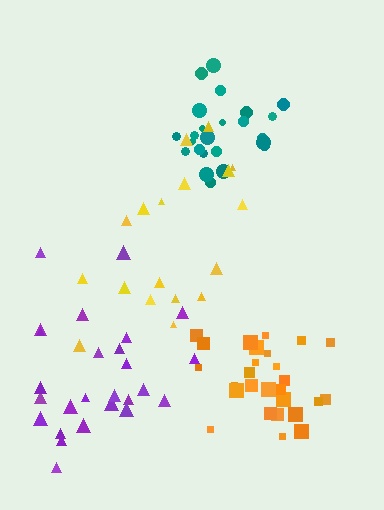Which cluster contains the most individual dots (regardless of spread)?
Orange (27).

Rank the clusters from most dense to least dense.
orange, teal, purple, yellow.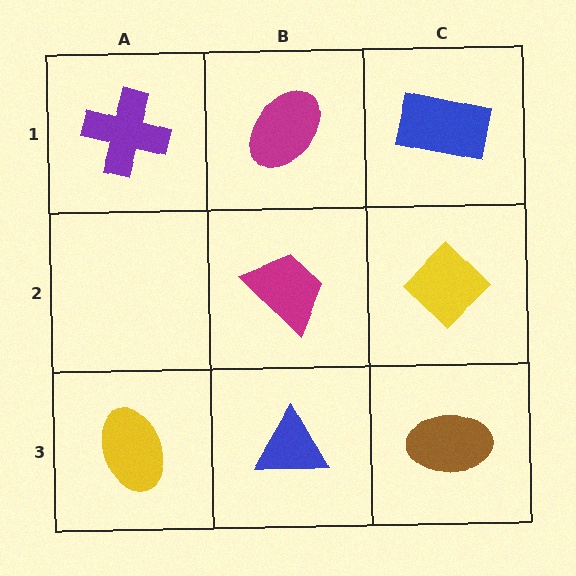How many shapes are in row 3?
3 shapes.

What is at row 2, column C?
A yellow diamond.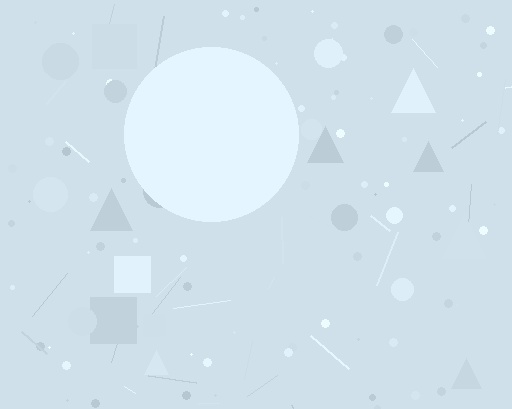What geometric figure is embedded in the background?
A circle is embedded in the background.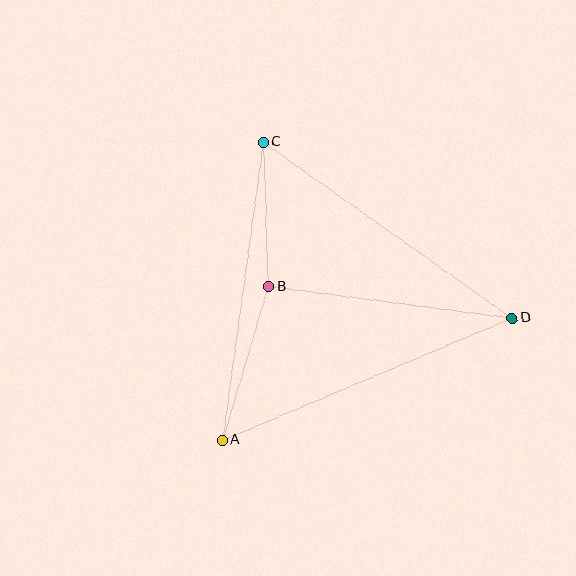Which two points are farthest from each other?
Points A and D are farthest from each other.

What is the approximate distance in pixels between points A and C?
The distance between A and C is approximately 301 pixels.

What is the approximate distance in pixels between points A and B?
The distance between A and B is approximately 160 pixels.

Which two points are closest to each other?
Points B and C are closest to each other.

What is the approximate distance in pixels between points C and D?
The distance between C and D is approximately 305 pixels.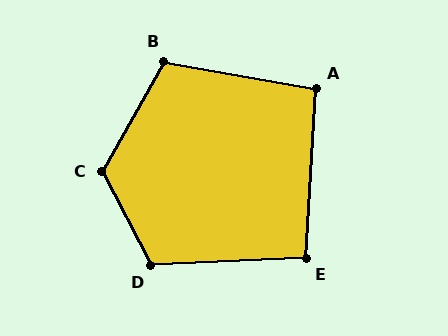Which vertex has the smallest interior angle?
E, at approximately 96 degrees.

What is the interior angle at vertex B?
Approximately 110 degrees (obtuse).